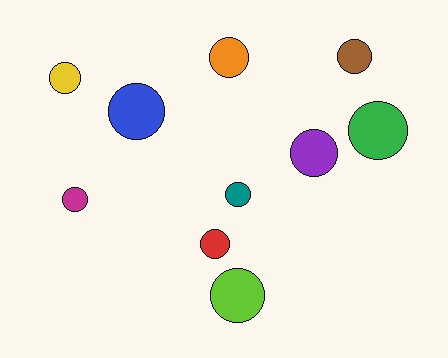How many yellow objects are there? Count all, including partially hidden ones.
There is 1 yellow object.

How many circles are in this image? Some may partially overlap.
There are 10 circles.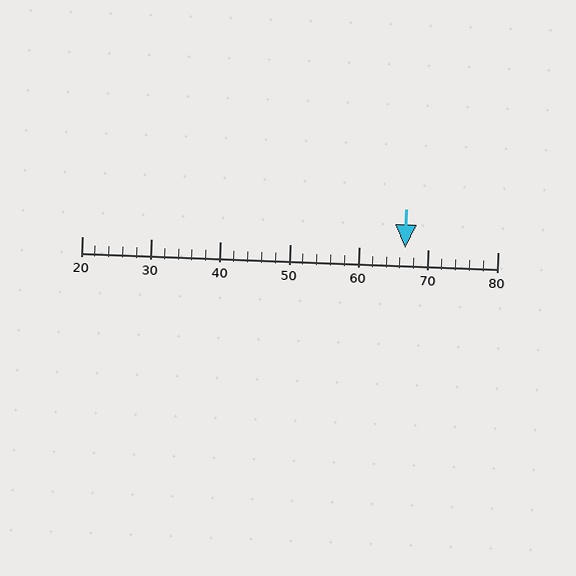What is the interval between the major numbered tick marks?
The major tick marks are spaced 10 units apart.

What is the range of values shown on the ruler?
The ruler shows values from 20 to 80.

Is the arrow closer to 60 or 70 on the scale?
The arrow is closer to 70.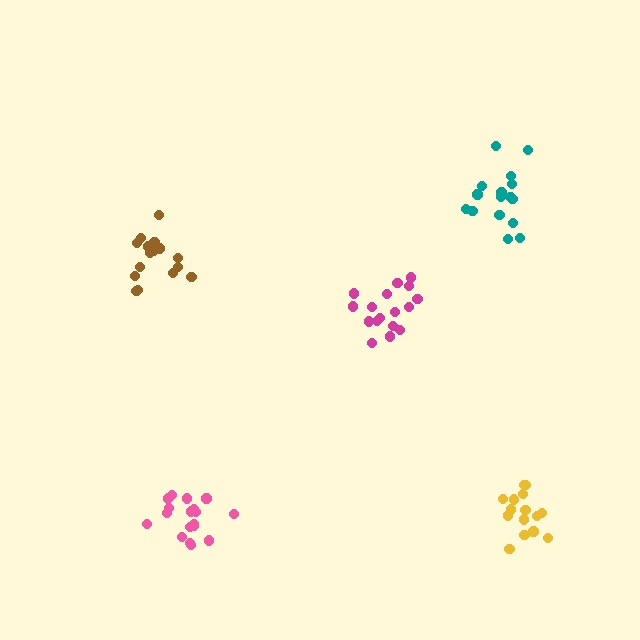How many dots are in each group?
Group 1: 17 dots, Group 2: 16 dots, Group 3: 18 dots, Group 4: 15 dots, Group 5: 17 dots (83 total).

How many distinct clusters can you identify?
There are 5 distinct clusters.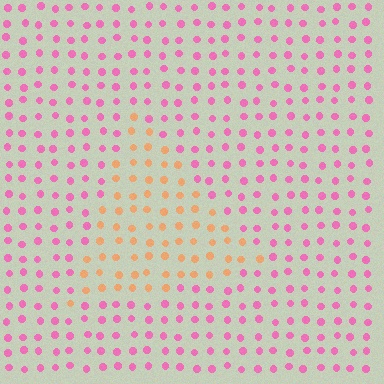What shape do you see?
I see a triangle.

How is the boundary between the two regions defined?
The boundary is defined purely by a slight shift in hue (about 60 degrees). Spacing, size, and orientation are identical on both sides.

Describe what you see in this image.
The image is filled with small pink elements in a uniform arrangement. A triangle-shaped region is visible where the elements are tinted to a slightly different hue, forming a subtle color boundary.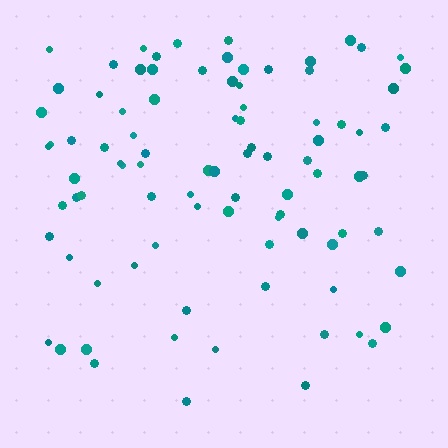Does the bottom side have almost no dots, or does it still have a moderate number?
Still a moderate number, just noticeably fewer than the top.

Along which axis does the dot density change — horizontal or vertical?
Vertical.